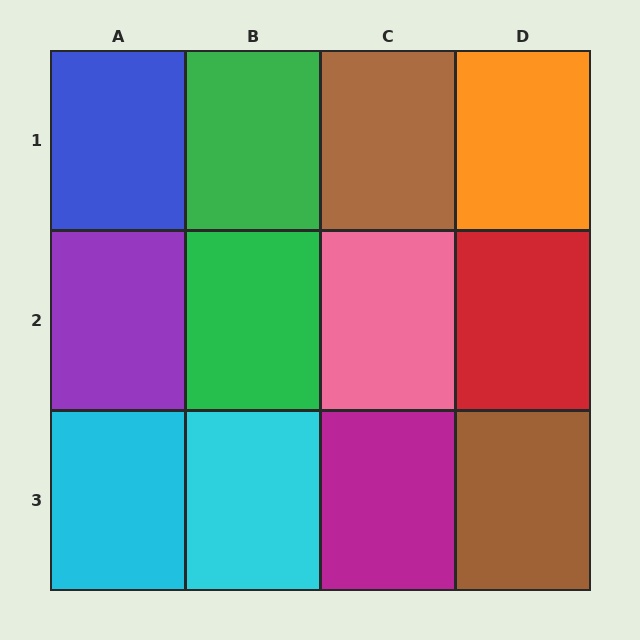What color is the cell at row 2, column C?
Pink.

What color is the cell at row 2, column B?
Green.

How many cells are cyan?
2 cells are cyan.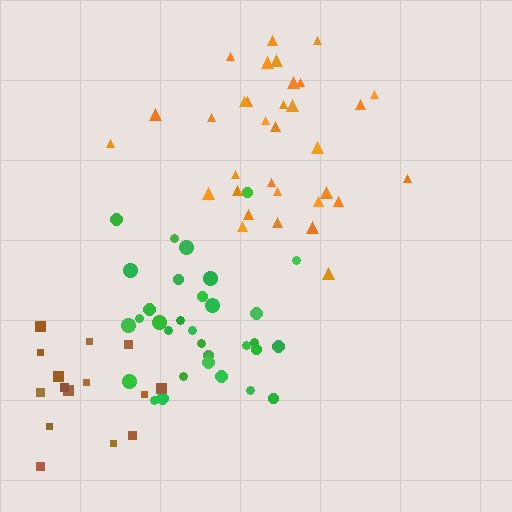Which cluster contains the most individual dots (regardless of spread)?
Orange (33).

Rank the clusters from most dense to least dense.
green, orange, brown.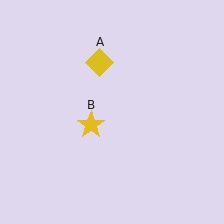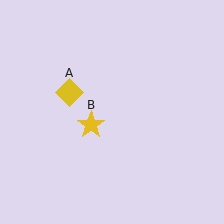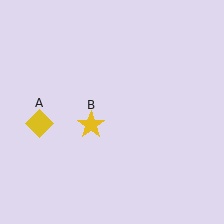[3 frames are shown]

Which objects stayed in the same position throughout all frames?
Yellow star (object B) remained stationary.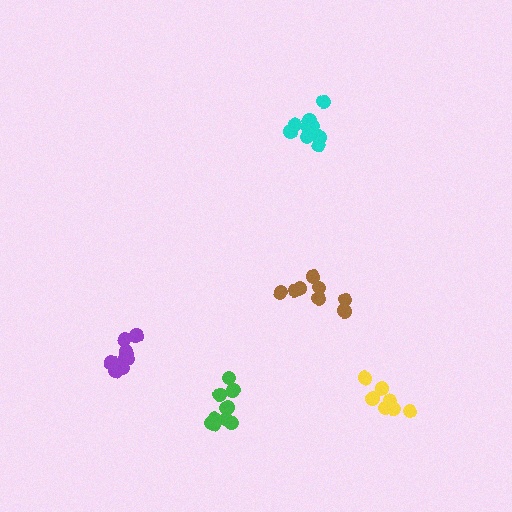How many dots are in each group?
Group 1: 8 dots, Group 2: 9 dots, Group 3: 8 dots, Group 4: 10 dots, Group 5: 10 dots (45 total).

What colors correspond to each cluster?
The clusters are colored: brown, cyan, yellow, green, purple.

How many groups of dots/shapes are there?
There are 5 groups.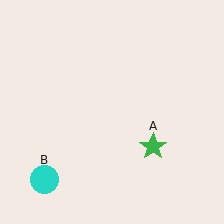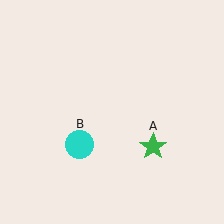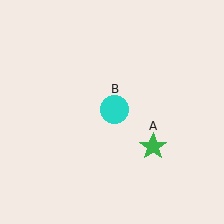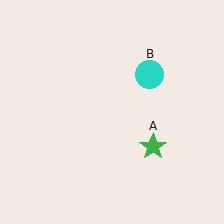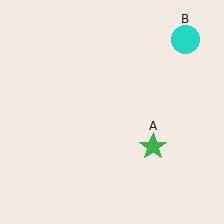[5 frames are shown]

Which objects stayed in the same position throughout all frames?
Green star (object A) remained stationary.